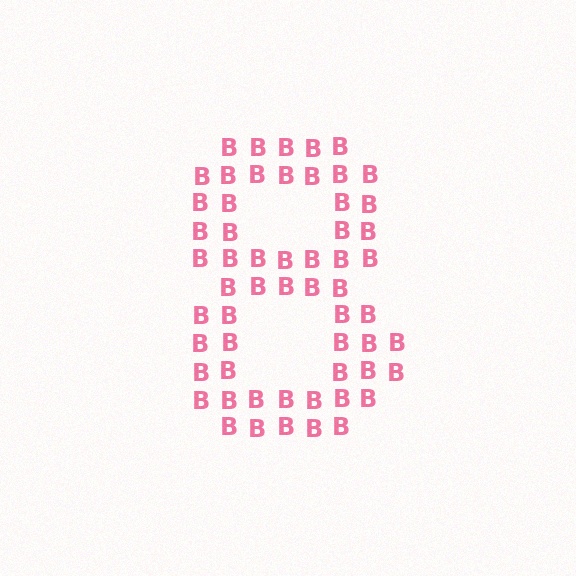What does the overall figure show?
The overall figure shows the digit 8.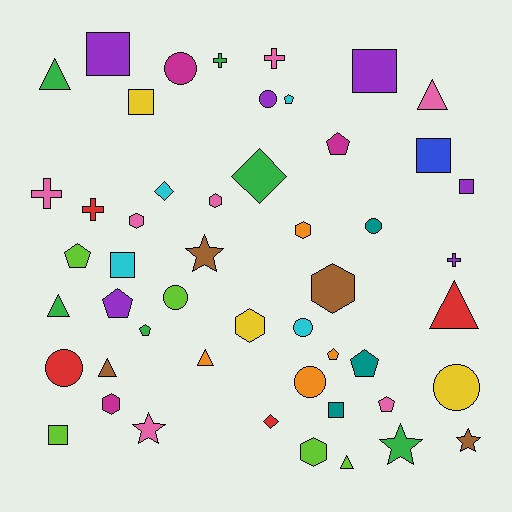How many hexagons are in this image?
There are 7 hexagons.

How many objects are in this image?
There are 50 objects.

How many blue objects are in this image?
There is 1 blue object.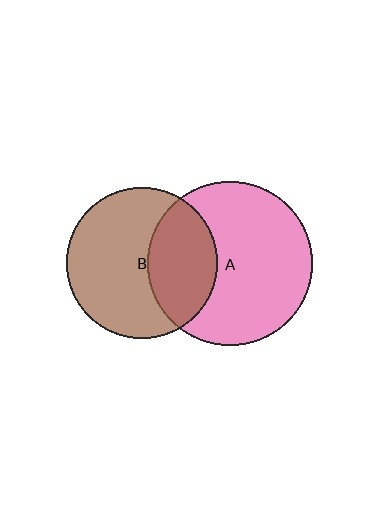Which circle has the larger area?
Circle A (pink).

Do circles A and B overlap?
Yes.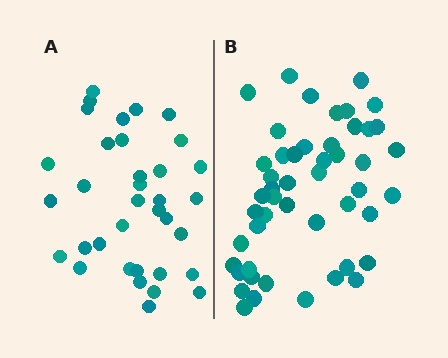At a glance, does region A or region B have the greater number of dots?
Region B (the right region) has more dots.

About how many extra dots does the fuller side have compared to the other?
Region B has approximately 15 more dots than region A.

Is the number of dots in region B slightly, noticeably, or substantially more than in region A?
Region B has noticeably more, but not dramatically so. The ratio is roughly 1.4 to 1.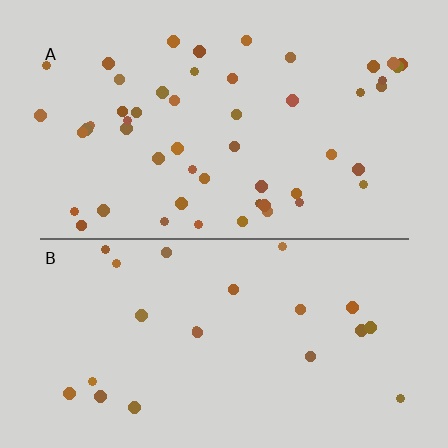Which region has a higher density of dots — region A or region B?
A (the top).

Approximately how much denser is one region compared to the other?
Approximately 2.3× — region A over region B.